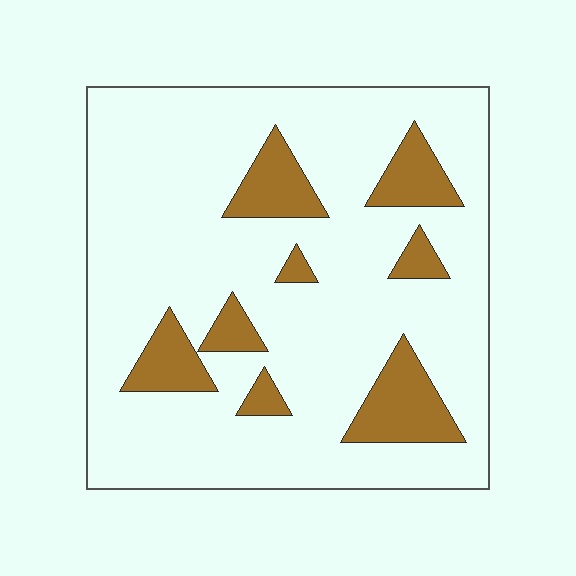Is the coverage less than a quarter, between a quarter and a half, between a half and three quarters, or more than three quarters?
Less than a quarter.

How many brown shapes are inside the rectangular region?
8.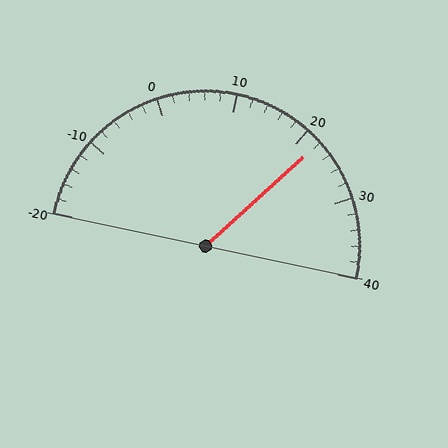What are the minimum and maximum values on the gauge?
The gauge ranges from -20 to 40.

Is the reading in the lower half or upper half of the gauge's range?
The reading is in the upper half of the range (-20 to 40).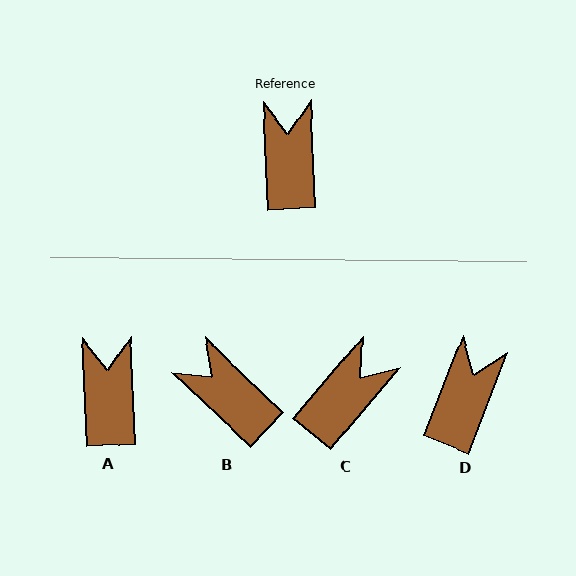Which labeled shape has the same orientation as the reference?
A.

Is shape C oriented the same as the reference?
No, it is off by about 43 degrees.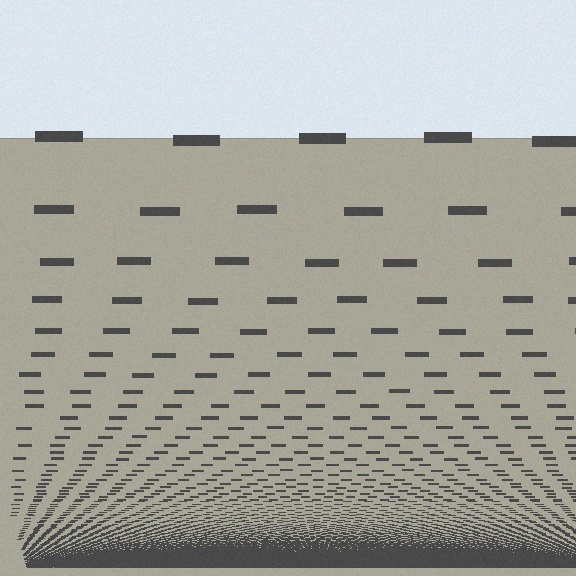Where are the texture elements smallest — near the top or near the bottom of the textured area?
Near the bottom.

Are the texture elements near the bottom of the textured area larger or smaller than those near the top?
Smaller. The gradient is inverted — elements near the bottom are smaller and denser.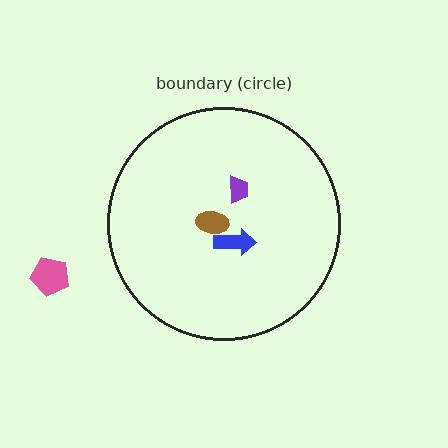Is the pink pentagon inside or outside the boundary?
Outside.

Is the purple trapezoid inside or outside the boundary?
Inside.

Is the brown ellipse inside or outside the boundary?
Inside.